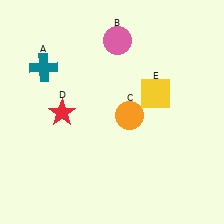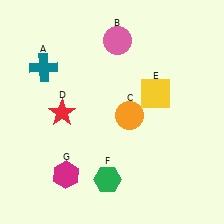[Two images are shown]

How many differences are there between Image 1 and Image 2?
There are 2 differences between the two images.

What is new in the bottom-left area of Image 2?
A magenta hexagon (G) was added in the bottom-left area of Image 2.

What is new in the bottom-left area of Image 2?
A green hexagon (F) was added in the bottom-left area of Image 2.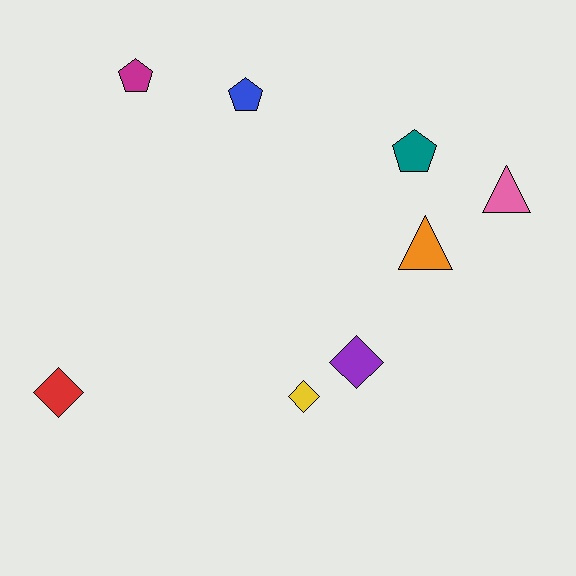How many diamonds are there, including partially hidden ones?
There are 3 diamonds.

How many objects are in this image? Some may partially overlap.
There are 8 objects.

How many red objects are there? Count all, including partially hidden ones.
There is 1 red object.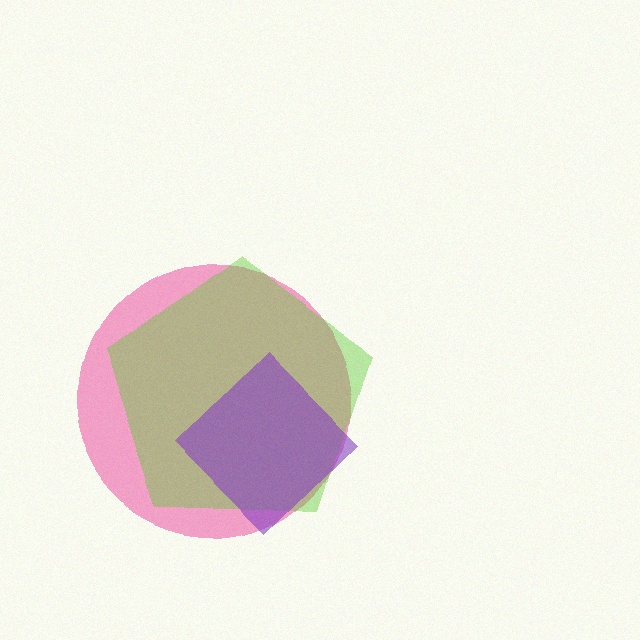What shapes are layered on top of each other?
The layered shapes are: a pink circle, a lime pentagon, a purple diamond.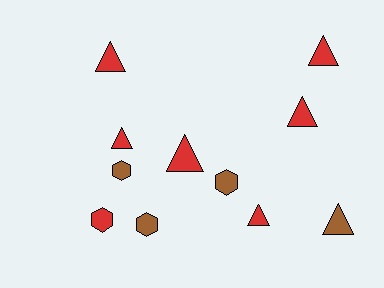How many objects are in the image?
There are 11 objects.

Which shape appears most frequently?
Triangle, with 7 objects.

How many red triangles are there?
There are 6 red triangles.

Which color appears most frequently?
Red, with 7 objects.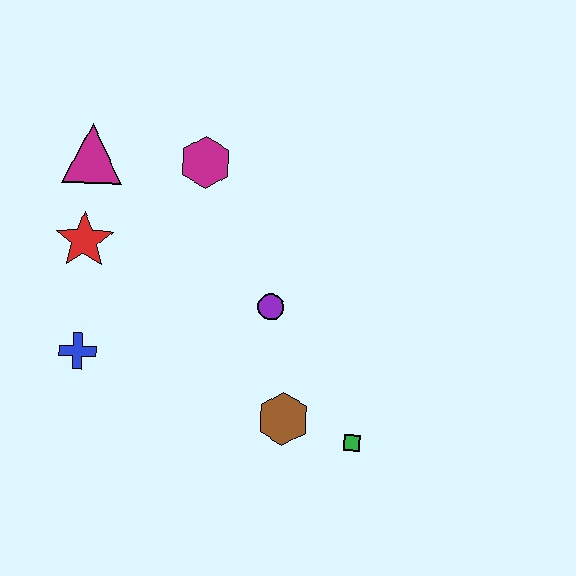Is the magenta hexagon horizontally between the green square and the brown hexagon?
No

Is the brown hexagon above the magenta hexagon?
No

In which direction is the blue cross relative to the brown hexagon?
The blue cross is to the left of the brown hexagon.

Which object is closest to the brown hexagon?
The green square is closest to the brown hexagon.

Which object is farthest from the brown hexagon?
The magenta triangle is farthest from the brown hexagon.